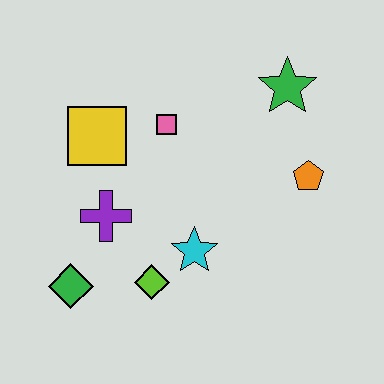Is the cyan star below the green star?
Yes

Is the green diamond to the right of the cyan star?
No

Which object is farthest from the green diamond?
The green star is farthest from the green diamond.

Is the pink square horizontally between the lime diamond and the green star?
Yes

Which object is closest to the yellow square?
The pink square is closest to the yellow square.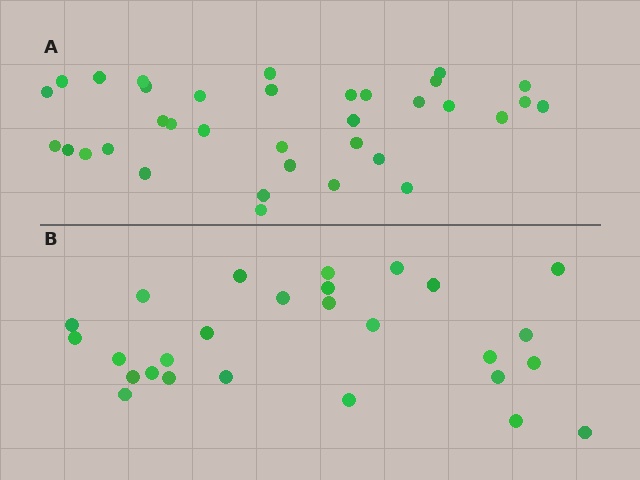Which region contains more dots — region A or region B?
Region A (the top region) has more dots.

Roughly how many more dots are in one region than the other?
Region A has roughly 8 or so more dots than region B.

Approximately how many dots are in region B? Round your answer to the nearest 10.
About 30 dots. (The exact count is 27, which rounds to 30.)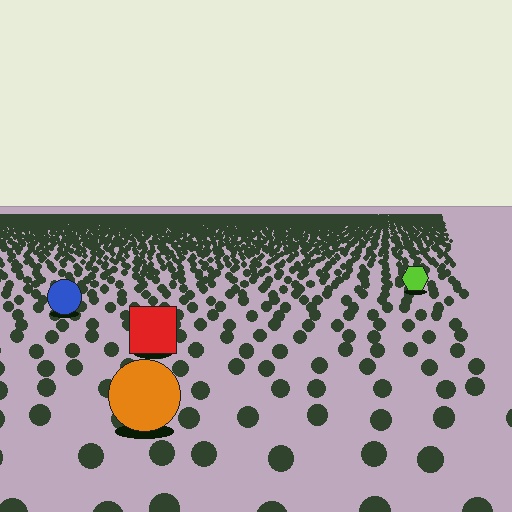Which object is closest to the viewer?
The orange circle is closest. The texture marks near it are larger and more spread out.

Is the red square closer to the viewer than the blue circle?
Yes. The red square is closer — you can tell from the texture gradient: the ground texture is coarser near it.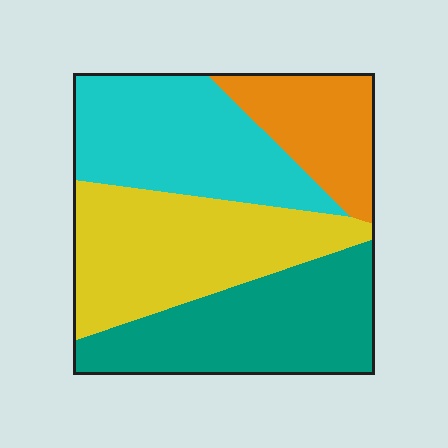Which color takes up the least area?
Orange, at roughly 15%.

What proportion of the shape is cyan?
Cyan takes up about one quarter (1/4) of the shape.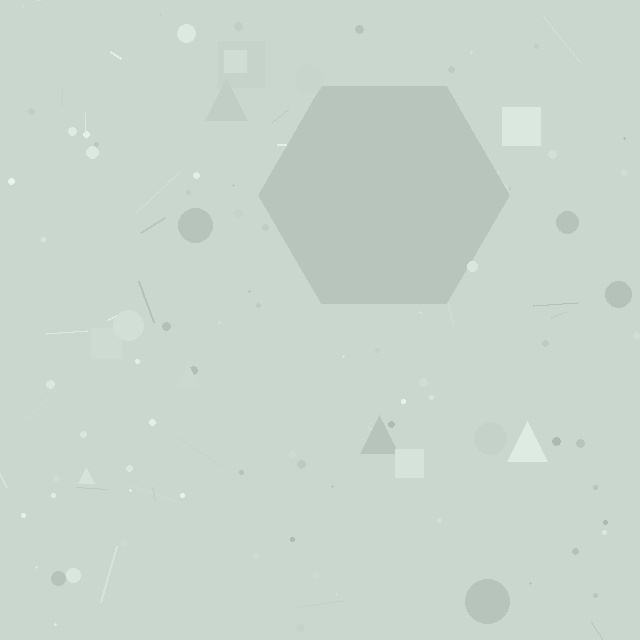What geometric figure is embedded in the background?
A hexagon is embedded in the background.